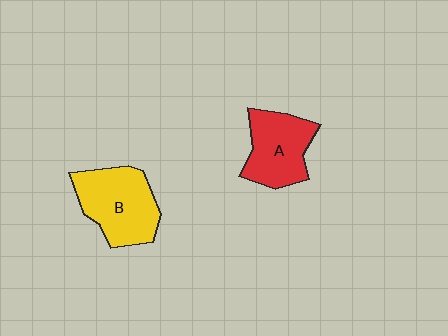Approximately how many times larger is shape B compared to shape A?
Approximately 1.2 times.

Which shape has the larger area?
Shape B (yellow).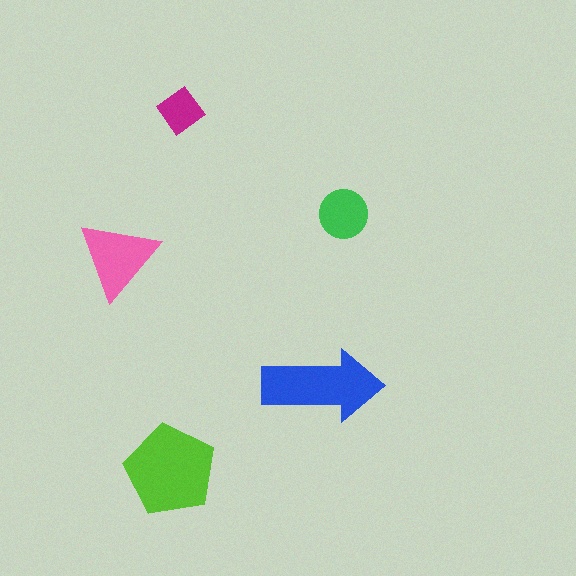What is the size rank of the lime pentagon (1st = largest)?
1st.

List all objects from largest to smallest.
The lime pentagon, the blue arrow, the pink triangle, the green circle, the magenta diamond.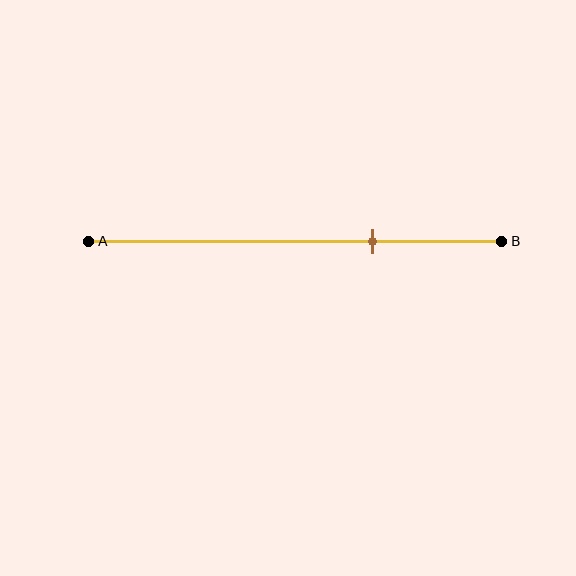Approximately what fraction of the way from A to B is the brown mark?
The brown mark is approximately 70% of the way from A to B.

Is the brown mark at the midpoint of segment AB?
No, the mark is at about 70% from A, not at the 50% midpoint.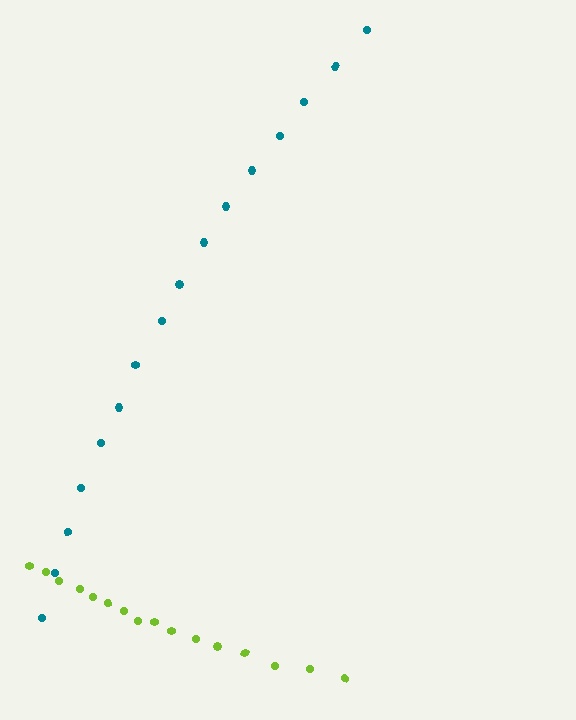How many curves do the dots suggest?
There are 2 distinct paths.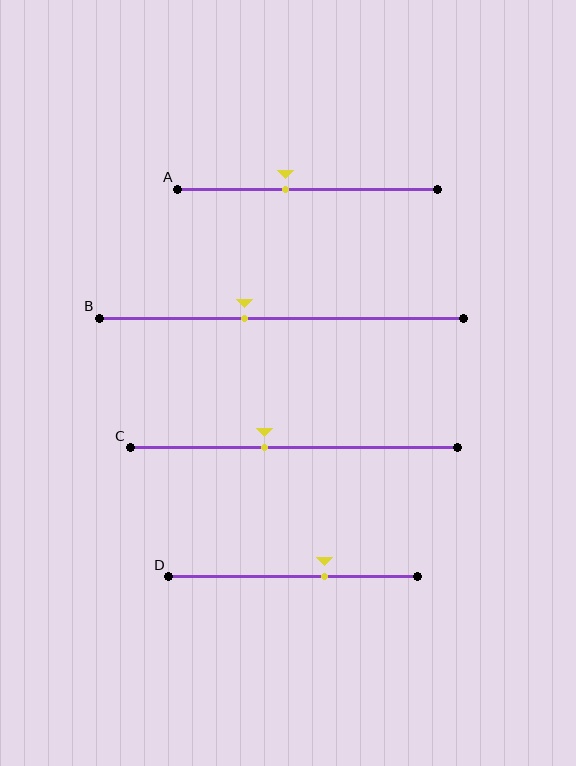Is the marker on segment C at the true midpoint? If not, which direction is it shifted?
No, the marker on segment C is shifted to the left by about 9% of the segment length.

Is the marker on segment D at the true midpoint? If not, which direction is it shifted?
No, the marker on segment D is shifted to the right by about 12% of the segment length.